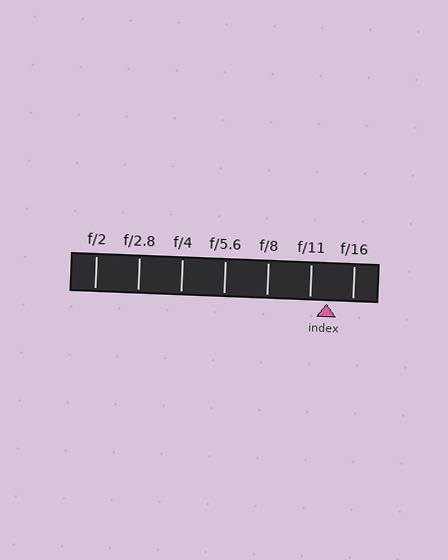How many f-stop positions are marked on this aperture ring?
There are 7 f-stop positions marked.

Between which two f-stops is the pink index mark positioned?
The index mark is between f/11 and f/16.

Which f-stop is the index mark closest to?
The index mark is closest to f/11.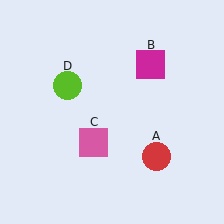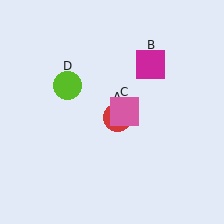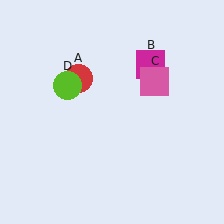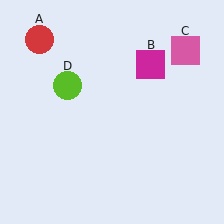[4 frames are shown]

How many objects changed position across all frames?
2 objects changed position: red circle (object A), pink square (object C).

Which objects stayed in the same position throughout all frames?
Magenta square (object B) and lime circle (object D) remained stationary.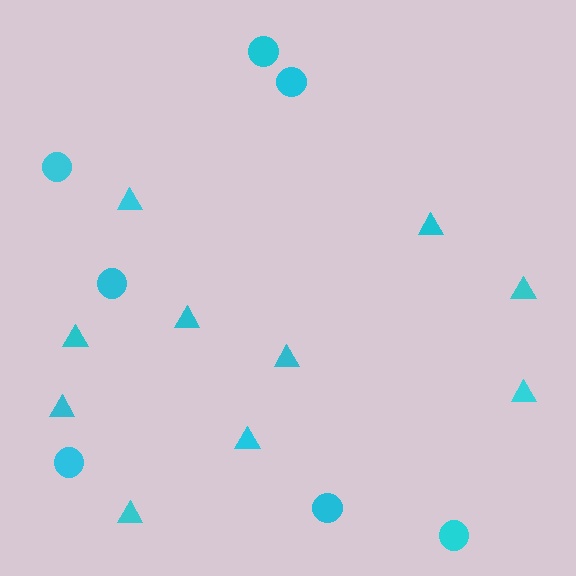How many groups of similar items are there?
There are 2 groups: one group of triangles (10) and one group of circles (7).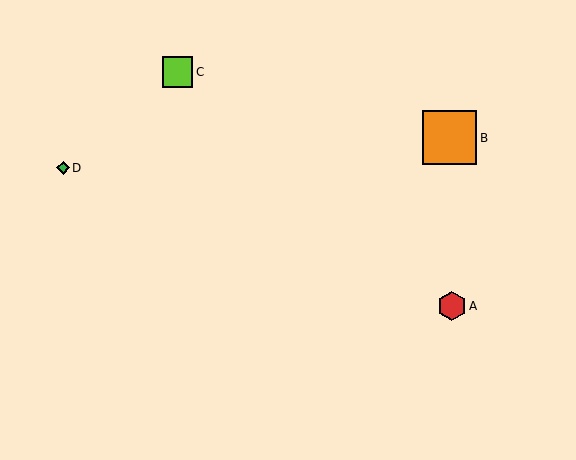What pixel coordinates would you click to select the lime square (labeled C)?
Click at (178, 72) to select the lime square C.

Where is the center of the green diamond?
The center of the green diamond is at (63, 168).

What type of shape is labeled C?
Shape C is a lime square.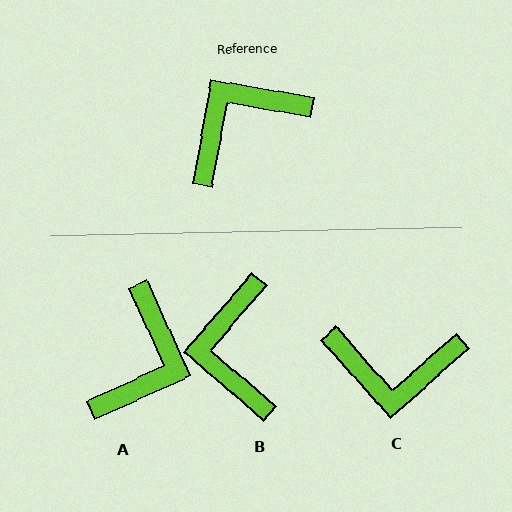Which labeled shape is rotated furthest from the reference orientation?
A, about 146 degrees away.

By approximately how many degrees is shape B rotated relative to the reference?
Approximately 59 degrees counter-clockwise.